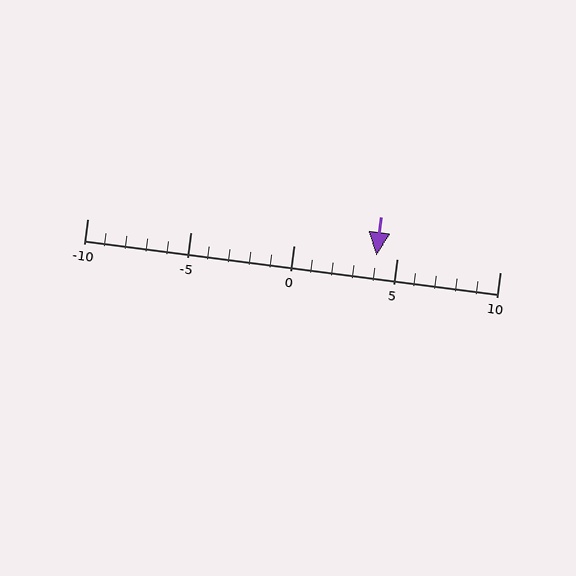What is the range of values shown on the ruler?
The ruler shows values from -10 to 10.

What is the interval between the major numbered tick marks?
The major tick marks are spaced 5 units apart.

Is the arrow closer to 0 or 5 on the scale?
The arrow is closer to 5.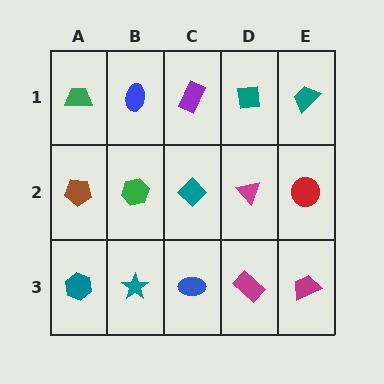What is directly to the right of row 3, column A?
A teal star.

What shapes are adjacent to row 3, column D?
A magenta triangle (row 2, column D), a blue ellipse (row 3, column C), a magenta trapezoid (row 3, column E).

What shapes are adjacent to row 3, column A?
A brown pentagon (row 2, column A), a teal star (row 3, column B).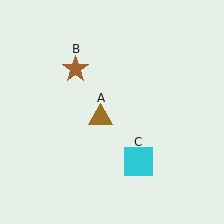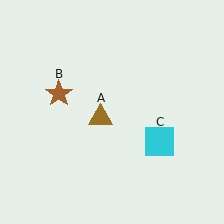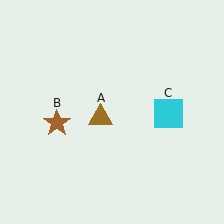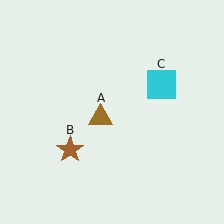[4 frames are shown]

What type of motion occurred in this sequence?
The brown star (object B), cyan square (object C) rotated counterclockwise around the center of the scene.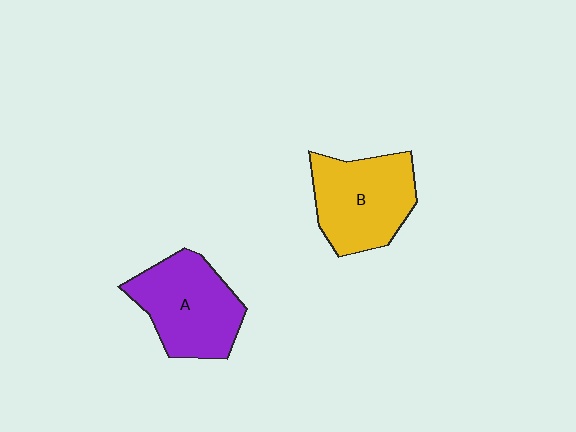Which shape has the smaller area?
Shape B (yellow).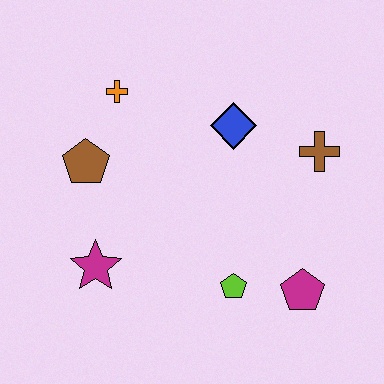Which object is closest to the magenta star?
The brown pentagon is closest to the magenta star.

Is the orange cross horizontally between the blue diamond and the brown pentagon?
Yes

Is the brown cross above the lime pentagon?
Yes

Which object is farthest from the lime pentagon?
The orange cross is farthest from the lime pentagon.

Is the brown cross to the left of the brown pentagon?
No